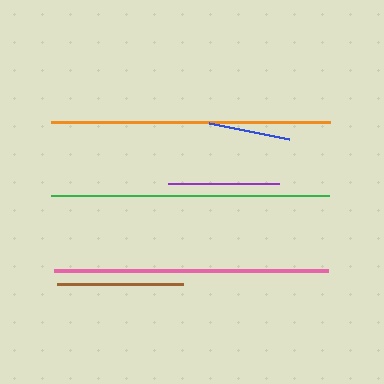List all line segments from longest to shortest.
From longest to shortest: orange, green, pink, brown, purple, blue.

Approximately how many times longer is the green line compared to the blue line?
The green line is approximately 3.4 times the length of the blue line.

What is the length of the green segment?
The green segment is approximately 278 pixels long.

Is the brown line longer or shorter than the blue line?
The brown line is longer than the blue line.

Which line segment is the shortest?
The blue line is the shortest at approximately 81 pixels.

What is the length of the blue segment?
The blue segment is approximately 81 pixels long.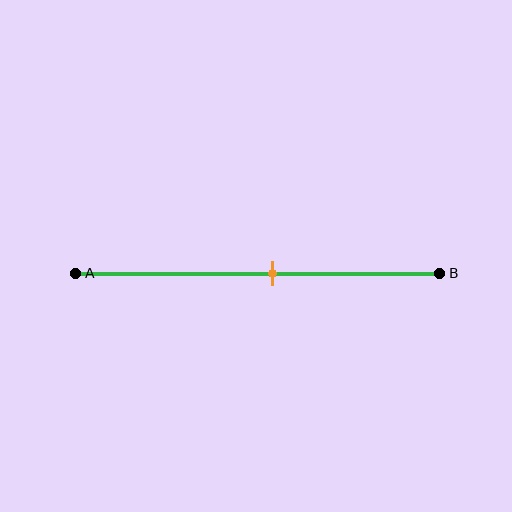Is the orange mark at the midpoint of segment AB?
No, the mark is at about 55% from A, not at the 50% midpoint.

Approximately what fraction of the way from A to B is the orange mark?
The orange mark is approximately 55% of the way from A to B.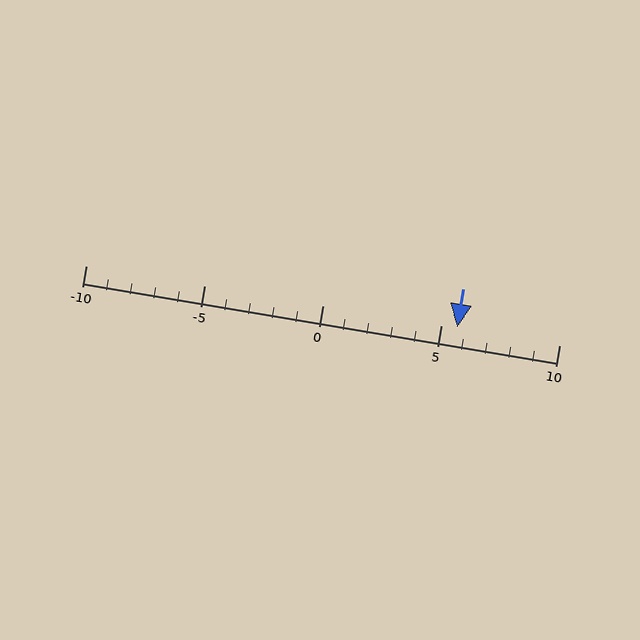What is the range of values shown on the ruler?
The ruler shows values from -10 to 10.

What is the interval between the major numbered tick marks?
The major tick marks are spaced 5 units apart.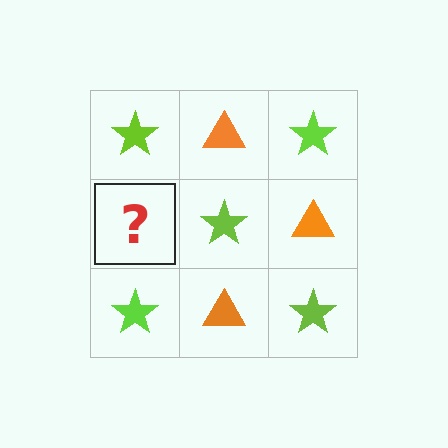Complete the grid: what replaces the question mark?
The question mark should be replaced with an orange triangle.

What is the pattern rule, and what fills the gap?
The rule is that it alternates lime star and orange triangle in a checkerboard pattern. The gap should be filled with an orange triangle.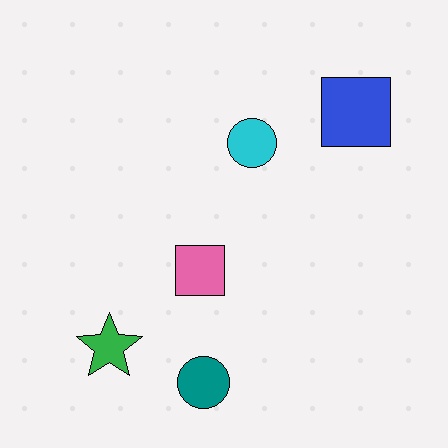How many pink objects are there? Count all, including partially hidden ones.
There is 1 pink object.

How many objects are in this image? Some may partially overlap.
There are 5 objects.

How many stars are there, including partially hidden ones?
There is 1 star.